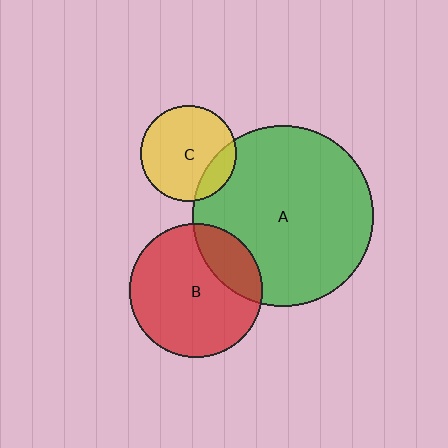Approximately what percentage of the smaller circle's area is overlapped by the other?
Approximately 20%.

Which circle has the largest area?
Circle A (green).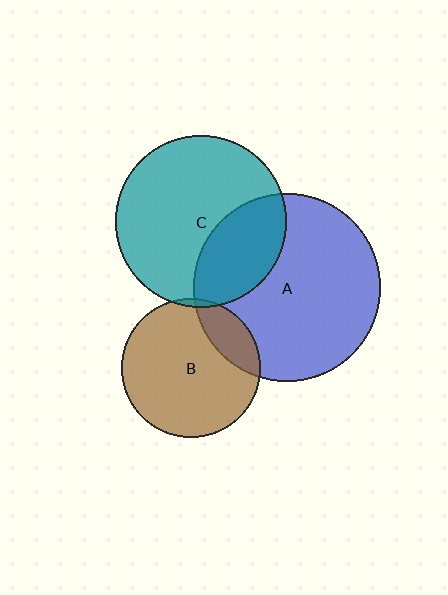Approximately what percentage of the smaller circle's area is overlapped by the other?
Approximately 30%.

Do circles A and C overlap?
Yes.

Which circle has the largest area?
Circle A (blue).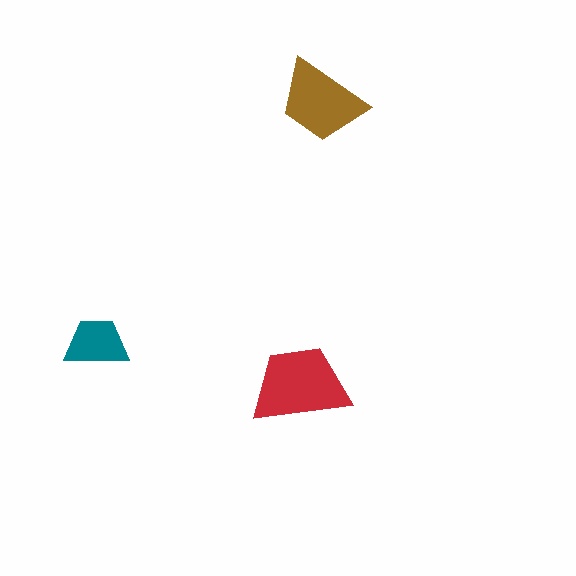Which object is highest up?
The brown trapezoid is topmost.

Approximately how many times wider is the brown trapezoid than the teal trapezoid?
About 1.5 times wider.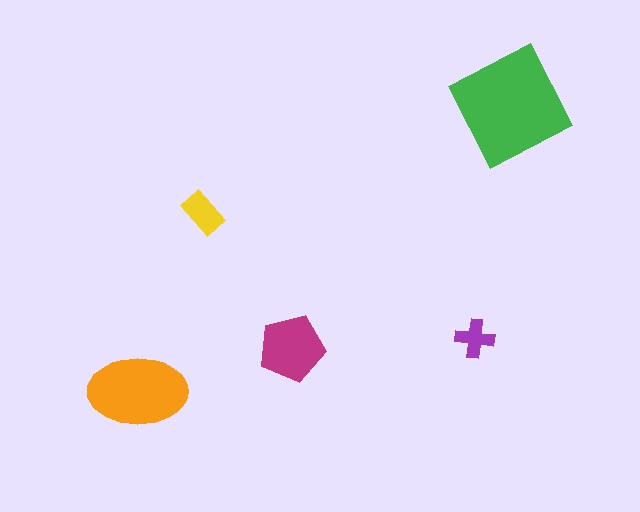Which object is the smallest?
The purple cross.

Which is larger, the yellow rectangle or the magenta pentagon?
The magenta pentagon.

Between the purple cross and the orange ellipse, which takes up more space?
The orange ellipse.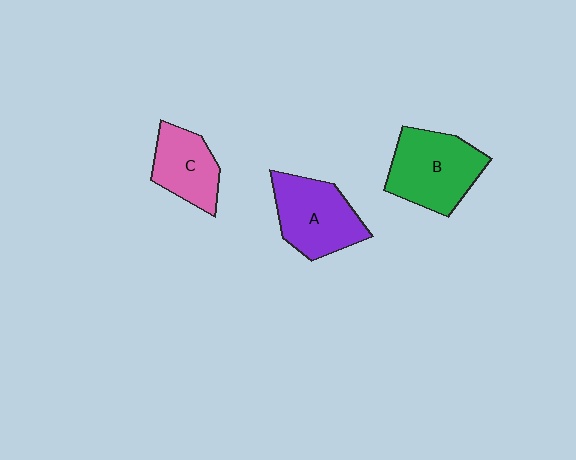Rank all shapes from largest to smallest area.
From largest to smallest: B (green), A (purple), C (pink).